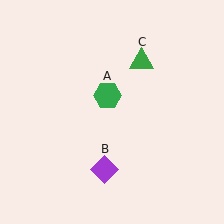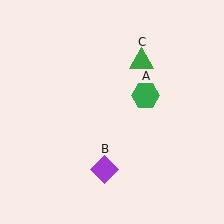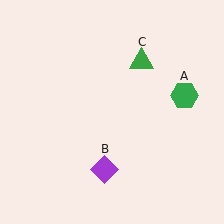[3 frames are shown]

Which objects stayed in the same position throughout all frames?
Purple diamond (object B) and green triangle (object C) remained stationary.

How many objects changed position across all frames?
1 object changed position: green hexagon (object A).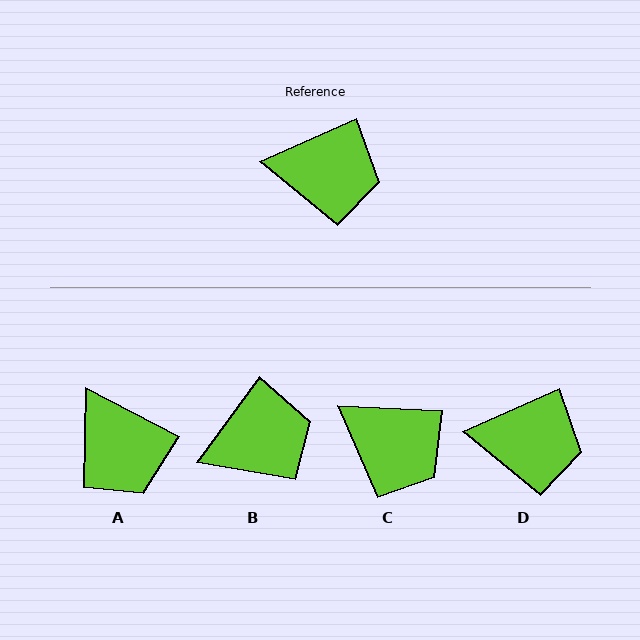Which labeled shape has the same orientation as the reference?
D.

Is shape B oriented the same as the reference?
No, it is off by about 30 degrees.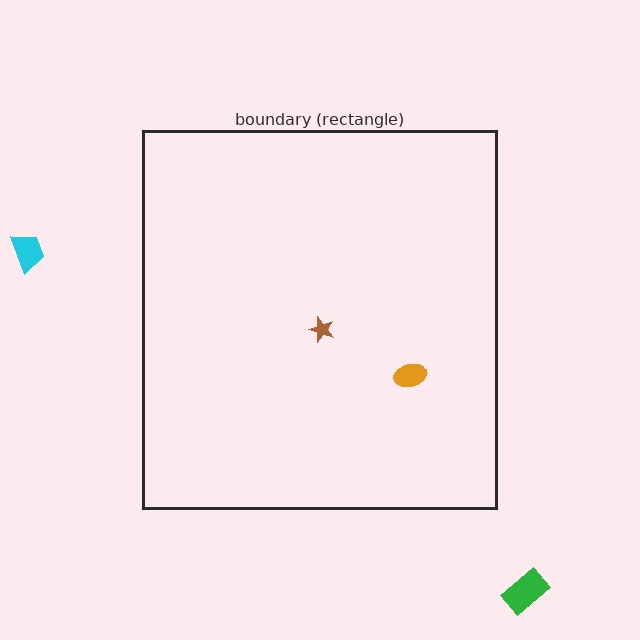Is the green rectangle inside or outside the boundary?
Outside.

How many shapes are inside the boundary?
2 inside, 2 outside.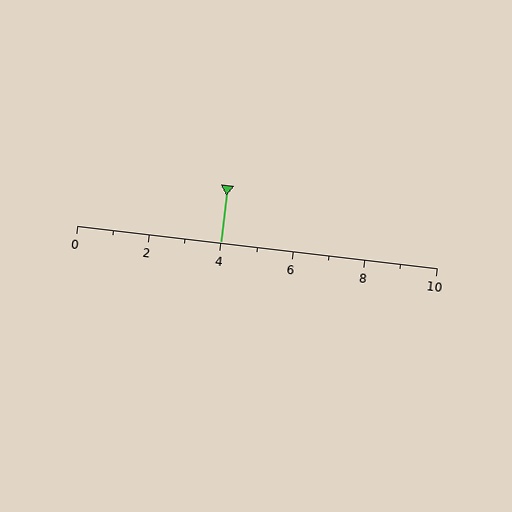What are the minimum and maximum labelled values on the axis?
The axis runs from 0 to 10.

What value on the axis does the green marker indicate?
The marker indicates approximately 4.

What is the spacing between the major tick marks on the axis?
The major ticks are spaced 2 apart.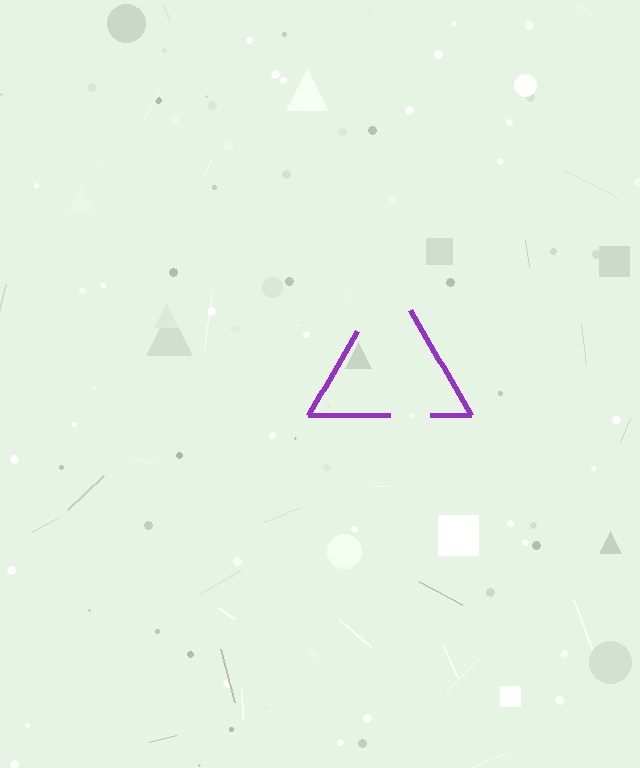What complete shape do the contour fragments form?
The contour fragments form a triangle.